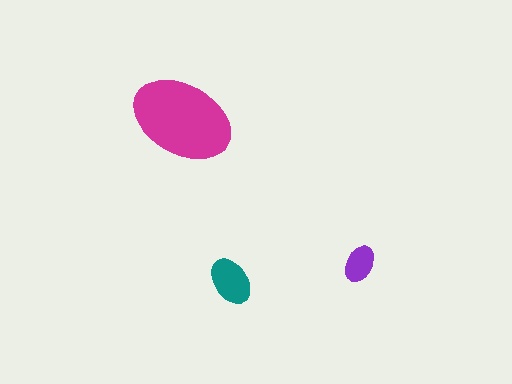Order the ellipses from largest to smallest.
the magenta one, the teal one, the purple one.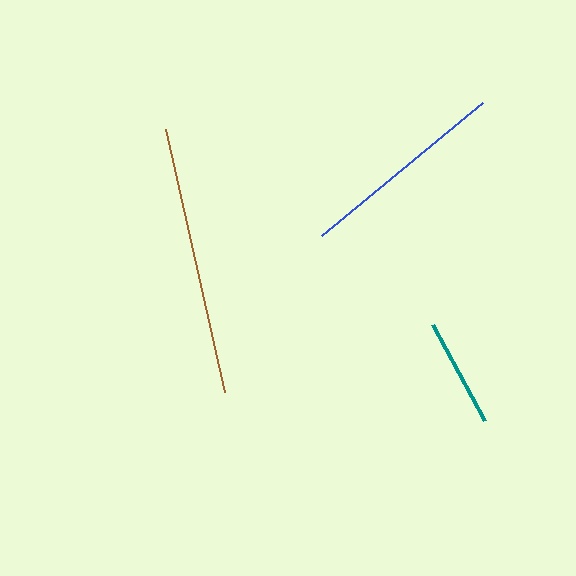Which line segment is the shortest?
The teal line is the shortest at approximately 109 pixels.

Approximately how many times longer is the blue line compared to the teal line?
The blue line is approximately 1.9 times the length of the teal line.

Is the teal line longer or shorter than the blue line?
The blue line is longer than the teal line.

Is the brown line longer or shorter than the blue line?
The brown line is longer than the blue line.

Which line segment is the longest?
The brown line is the longest at approximately 270 pixels.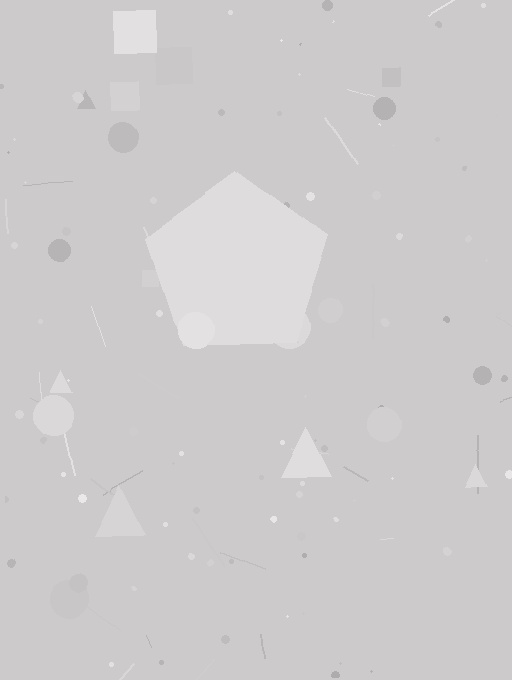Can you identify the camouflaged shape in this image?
The camouflaged shape is a pentagon.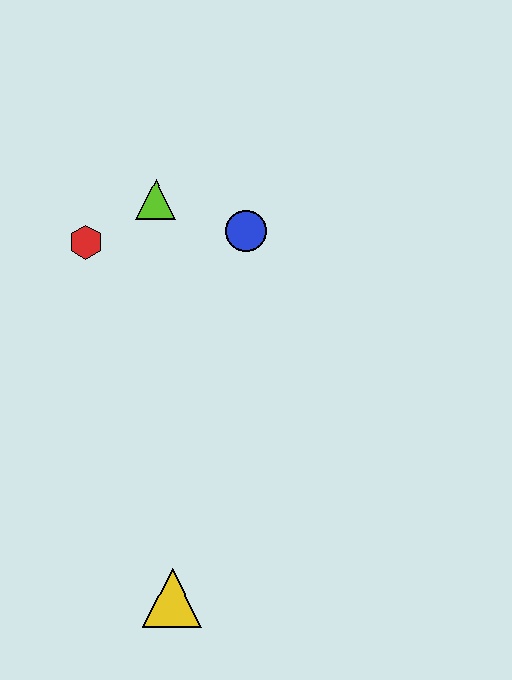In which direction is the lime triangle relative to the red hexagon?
The lime triangle is to the right of the red hexagon.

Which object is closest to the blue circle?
The lime triangle is closest to the blue circle.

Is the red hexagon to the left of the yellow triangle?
Yes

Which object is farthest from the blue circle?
The yellow triangle is farthest from the blue circle.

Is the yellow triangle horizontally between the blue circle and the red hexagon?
Yes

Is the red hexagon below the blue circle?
Yes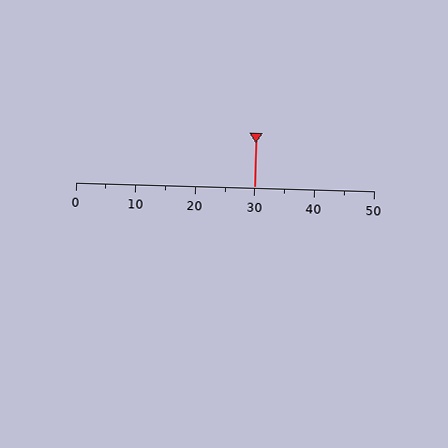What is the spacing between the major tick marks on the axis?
The major ticks are spaced 10 apart.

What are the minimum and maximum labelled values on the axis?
The axis runs from 0 to 50.